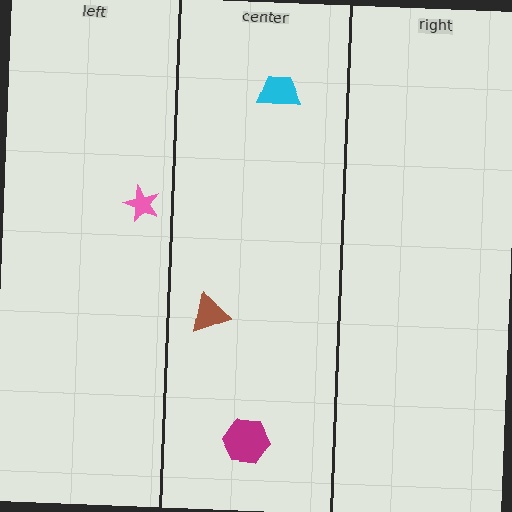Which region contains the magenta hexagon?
The center region.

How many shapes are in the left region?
1.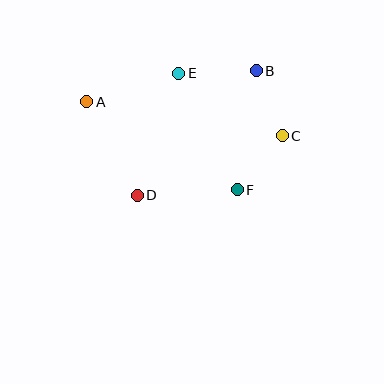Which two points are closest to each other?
Points B and C are closest to each other.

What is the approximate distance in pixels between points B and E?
The distance between B and E is approximately 78 pixels.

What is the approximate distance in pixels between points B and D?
The distance between B and D is approximately 172 pixels.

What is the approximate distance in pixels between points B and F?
The distance between B and F is approximately 120 pixels.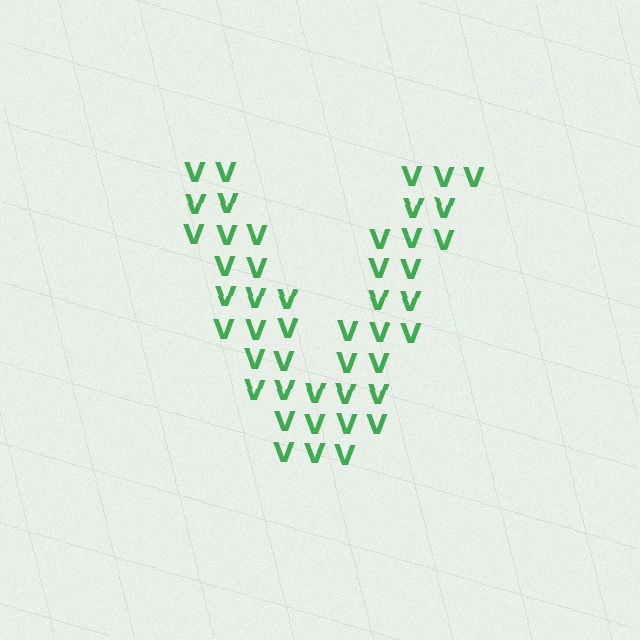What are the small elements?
The small elements are letter V's.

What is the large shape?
The large shape is the letter V.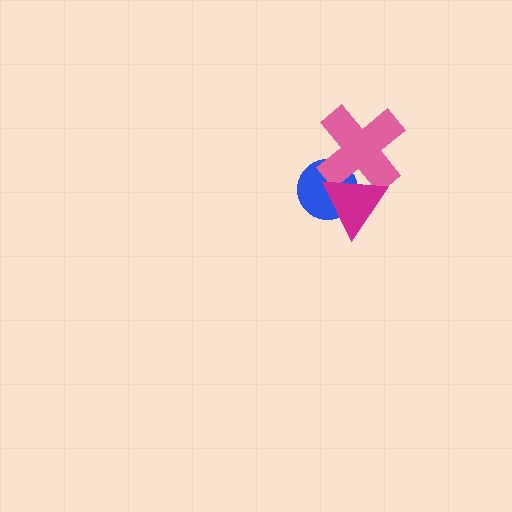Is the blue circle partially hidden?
Yes, it is partially covered by another shape.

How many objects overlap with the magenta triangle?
2 objects overlap with the magenta triangle.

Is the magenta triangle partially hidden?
No, no other shape covers it.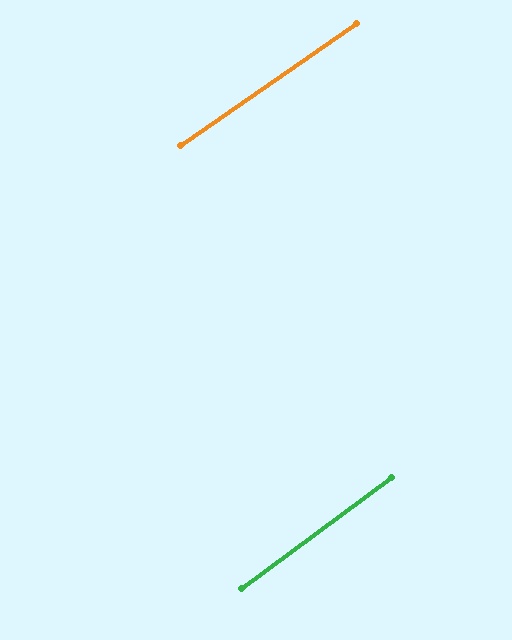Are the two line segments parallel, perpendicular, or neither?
Parallel — their directions differ by only 1.8°.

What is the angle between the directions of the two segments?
Approximately 2 degrees.